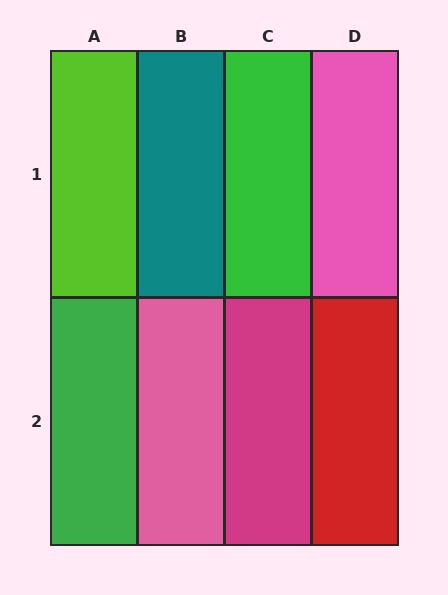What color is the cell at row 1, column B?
Teal.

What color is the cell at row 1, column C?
Green.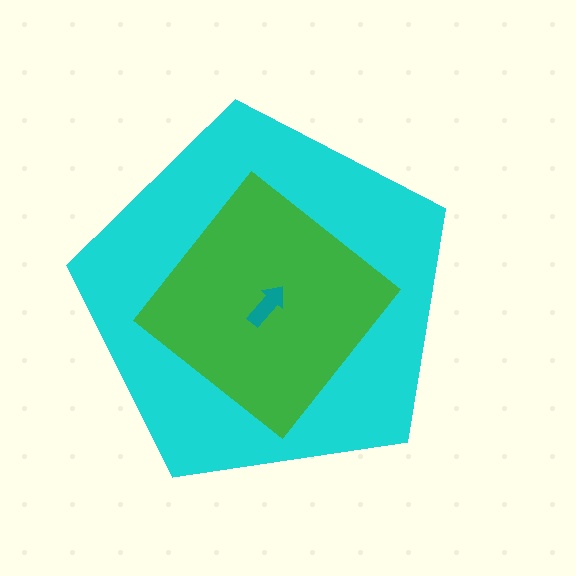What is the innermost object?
The teal arrow.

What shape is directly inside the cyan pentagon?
The green diamond.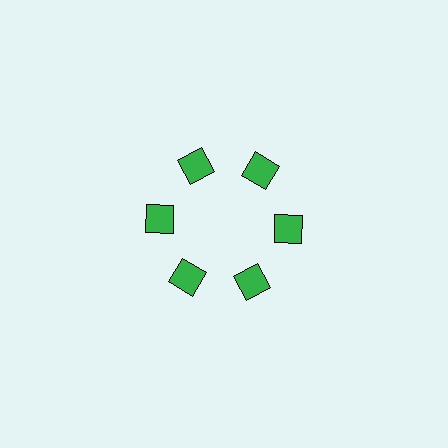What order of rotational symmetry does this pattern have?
This pattern has 6-fold rotational symmetry.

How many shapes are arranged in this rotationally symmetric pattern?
There are 6 shapes, arranged in 6 groups of 1.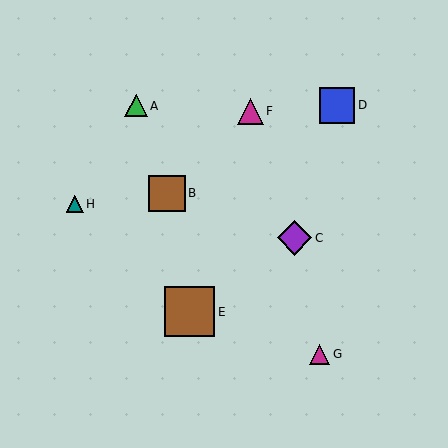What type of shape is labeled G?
Shape G is a magenta triangle.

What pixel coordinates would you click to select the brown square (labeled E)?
Click at (189, 312) to select the brown square E.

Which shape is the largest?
The brown square (labeled E) is the largest.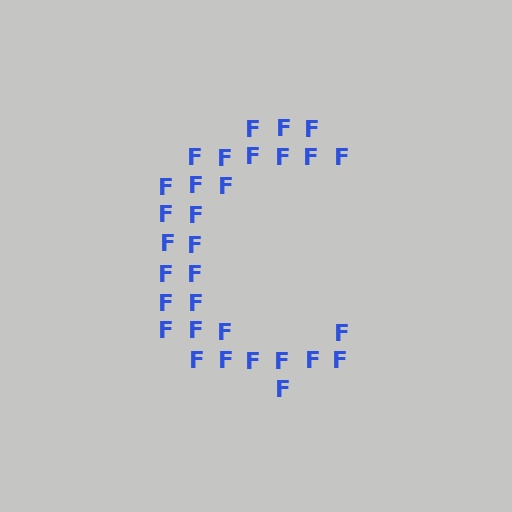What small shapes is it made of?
It is made of small letter F's.